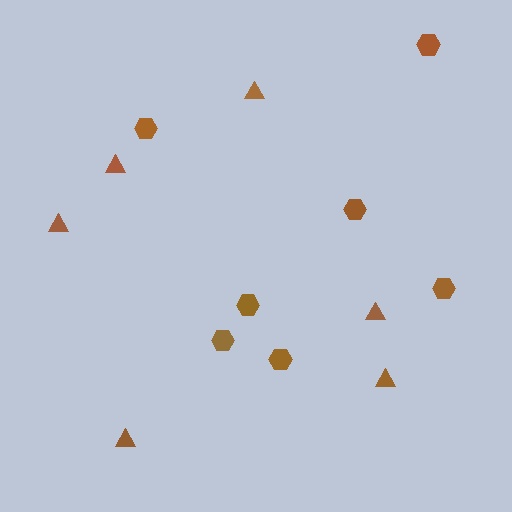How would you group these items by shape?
There are 2 groups: one group of hexagons (7) and one group of triangles (6).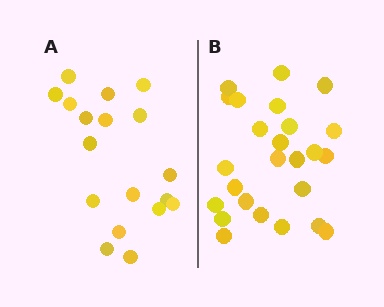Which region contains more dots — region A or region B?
Region B (the right region) has more dots.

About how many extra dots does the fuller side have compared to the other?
Region B has roughly 8 or so more dots than region A.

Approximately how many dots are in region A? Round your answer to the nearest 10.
About 20 dots. (The exact count is 18, which rounds to 20.)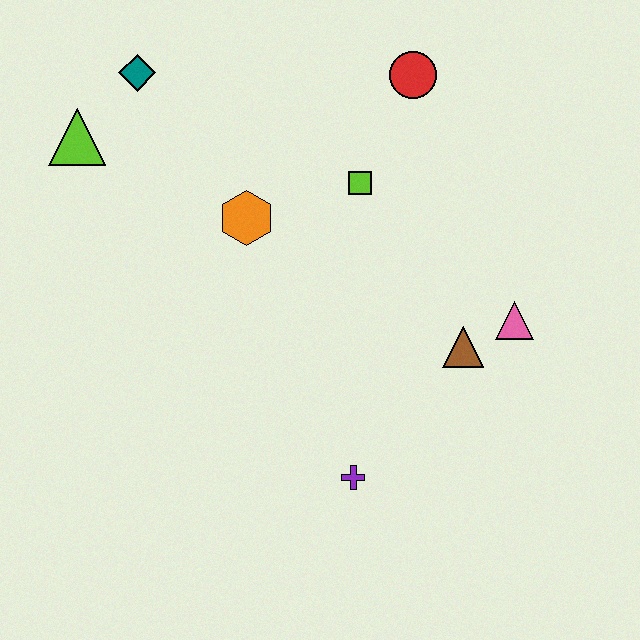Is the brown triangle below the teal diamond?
Yes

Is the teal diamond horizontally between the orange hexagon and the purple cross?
No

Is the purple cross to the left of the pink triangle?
Yes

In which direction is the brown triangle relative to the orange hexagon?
The brown triangle is to the right of the orange hexagon.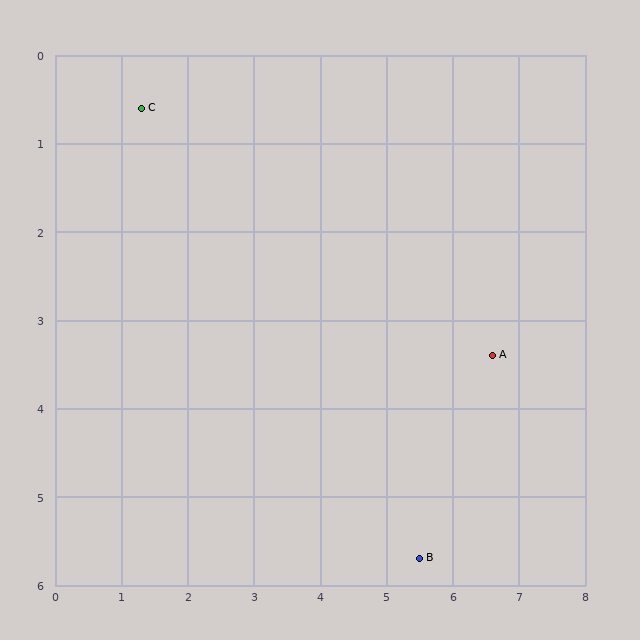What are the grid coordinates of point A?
Point A is at approximately (6.6, 3.4).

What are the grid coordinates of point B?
Point B is at approximately (5.5, 5.7).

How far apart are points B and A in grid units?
Points B and A are about 2.5 grid units apart.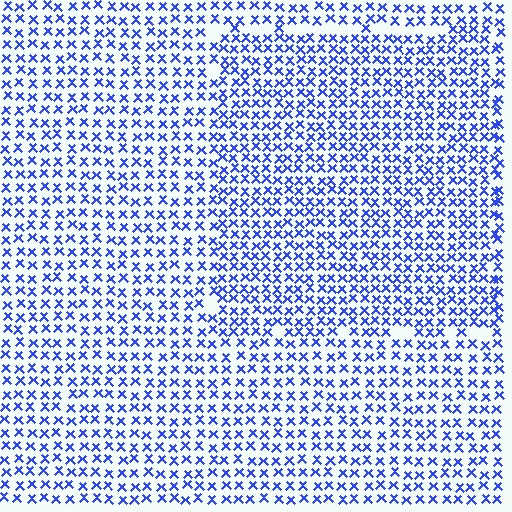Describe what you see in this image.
The image contains small blue elements arranged at two different densities. A rectangle-shaped region is visible where the elements are more densely packed than the surrounding area.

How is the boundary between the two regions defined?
The boundary is defined by a change in element density (approximately 1.4x ratio). All elements are the same color, size, and shape.